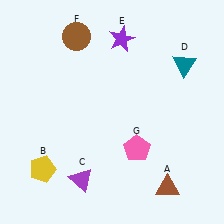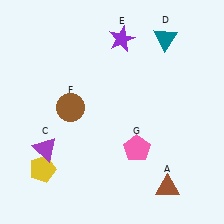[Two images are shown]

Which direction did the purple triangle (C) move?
The purple triangle (C) moved left.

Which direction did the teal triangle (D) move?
The teal triangle (D) moved up.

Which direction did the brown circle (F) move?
The brown circle (F) moved down.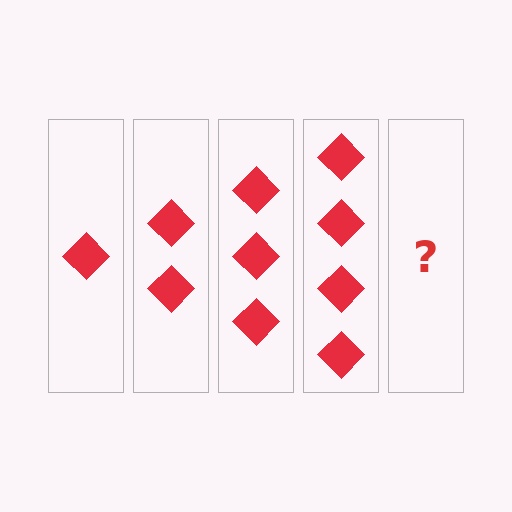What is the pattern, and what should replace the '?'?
The pattern is that each step adds one more diamond. The '?' should be 5 diamonds.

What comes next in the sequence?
The next element should be 5 diamonds.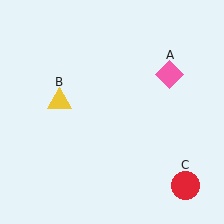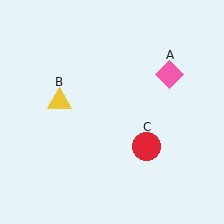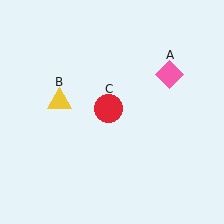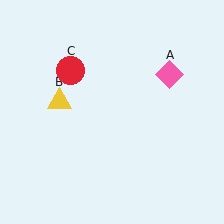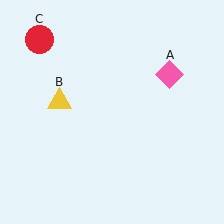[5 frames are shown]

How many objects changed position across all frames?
1 object changed position: red circle (object C).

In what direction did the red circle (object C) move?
The red circle (object C) moved up and to the left.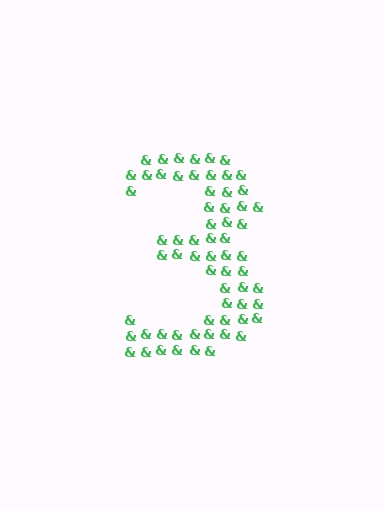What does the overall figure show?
The overall figure shows the digit 3.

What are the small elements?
The small elements are ampersands.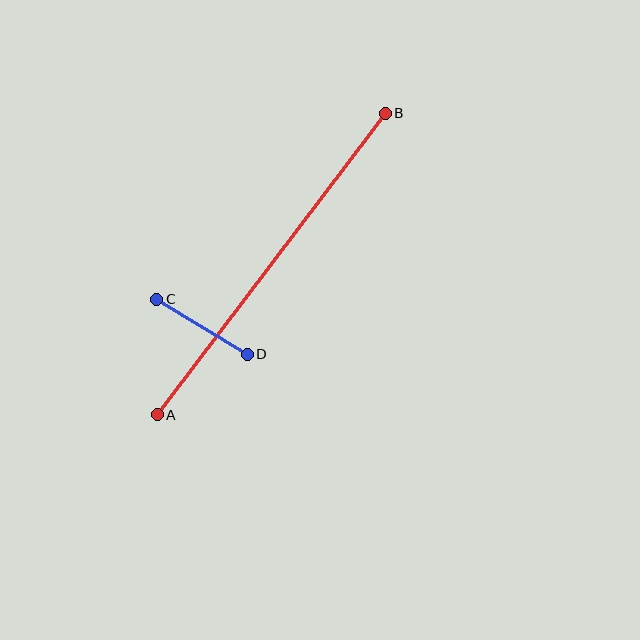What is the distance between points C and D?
The distance is approximately 106 pixels.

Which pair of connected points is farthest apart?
Points A and B are farthest apart.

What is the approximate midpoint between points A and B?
The midpoint is at approximately (271, 264) pixels.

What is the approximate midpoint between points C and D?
The midpoint is at approximately (202, 327) pixels.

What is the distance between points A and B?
The distance is approximately 378 pixels.